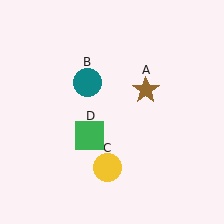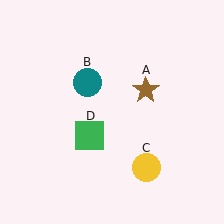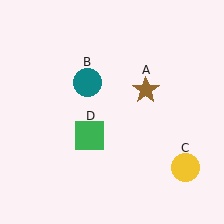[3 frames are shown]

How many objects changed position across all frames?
1 object changed position: yellow circle (object C).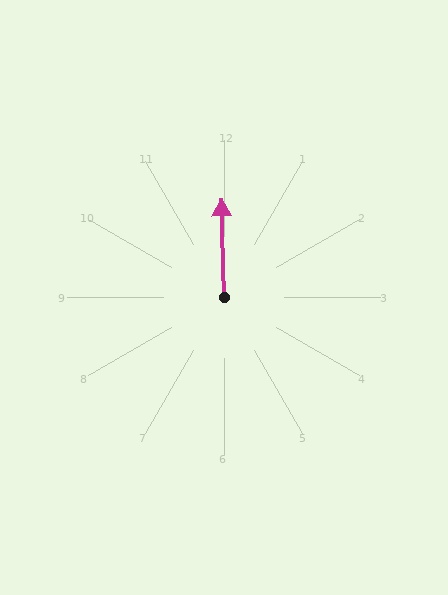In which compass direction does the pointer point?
North.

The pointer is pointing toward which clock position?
Roughly 12 o'clock.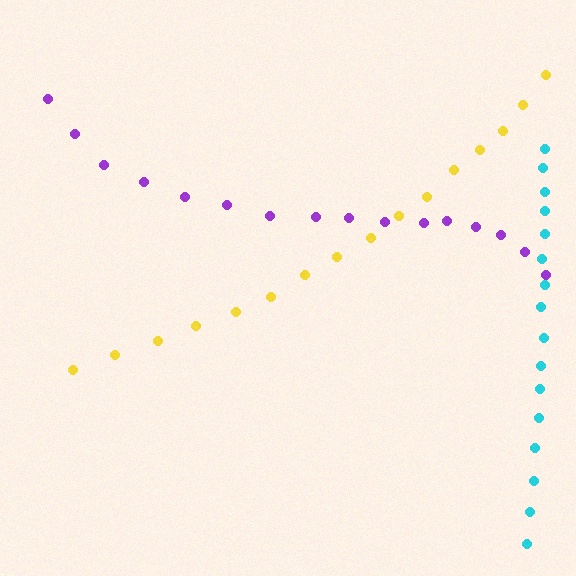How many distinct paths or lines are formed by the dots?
There are 3 distinct paths.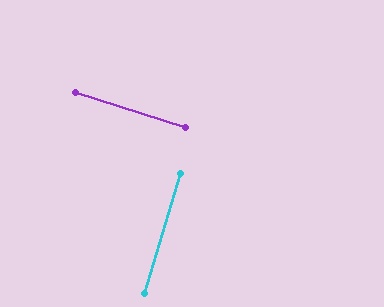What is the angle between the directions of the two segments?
Approximately 90 degrees.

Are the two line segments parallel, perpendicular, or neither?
Perpendicular — they meet at approximately 90°.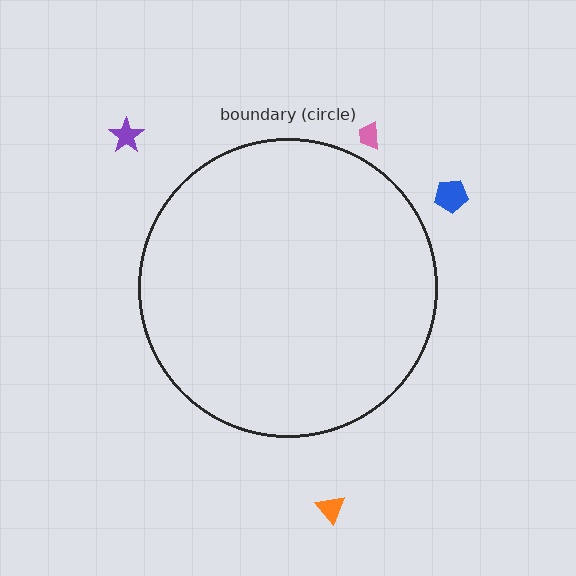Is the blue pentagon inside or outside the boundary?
Outside.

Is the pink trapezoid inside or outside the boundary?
Outside.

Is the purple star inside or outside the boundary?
Outside.